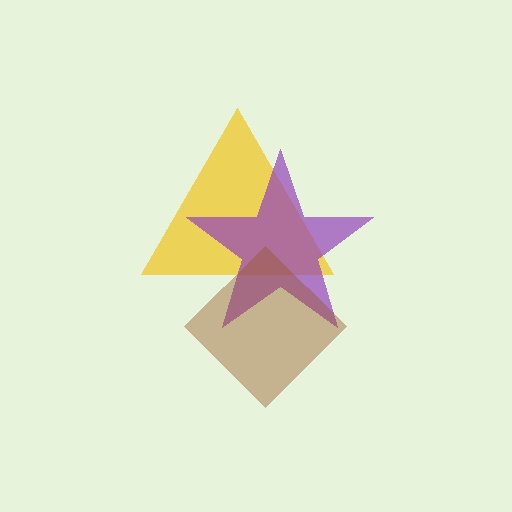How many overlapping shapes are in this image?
There are 3 overlapping shapes in the image.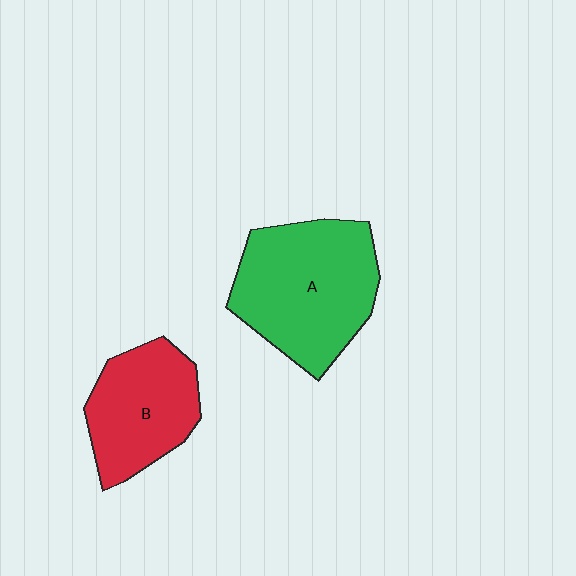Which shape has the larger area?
Shape A (green).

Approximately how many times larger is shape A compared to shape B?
Approximately 1.4 times.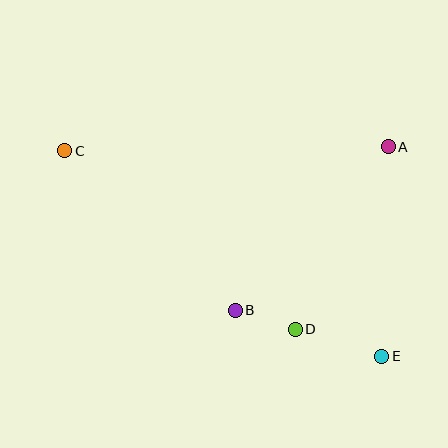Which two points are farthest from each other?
Points C and E are farthest from each other.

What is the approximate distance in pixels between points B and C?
The distance between B and C is approximately 233 pixels.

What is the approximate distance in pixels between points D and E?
The distance between D and E is approximately 91 pixels.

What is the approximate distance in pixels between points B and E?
The distance between B and E is approximately 154 pixels.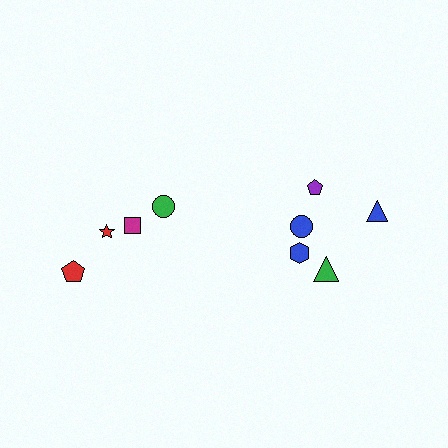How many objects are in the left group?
There are 4 objects.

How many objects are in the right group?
There are 6 objects.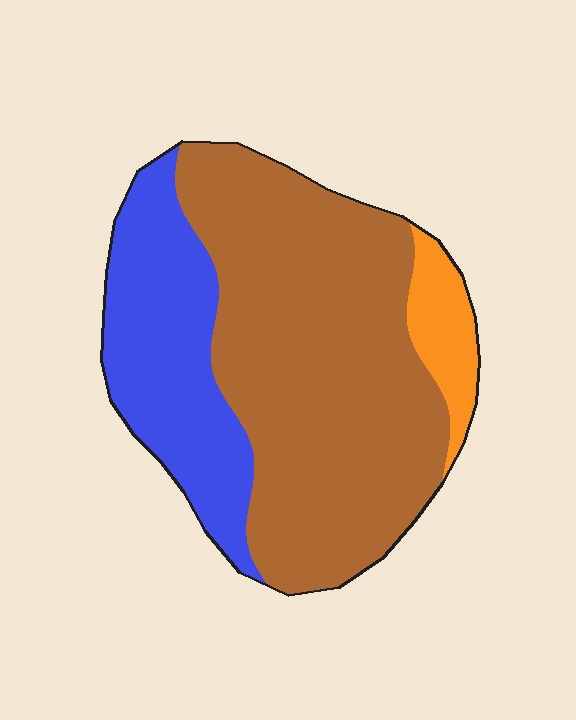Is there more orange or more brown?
Brown.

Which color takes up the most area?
Brown, at roughly 65%.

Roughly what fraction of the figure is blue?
Blue takes up about one quarter (1/4) of the figure.